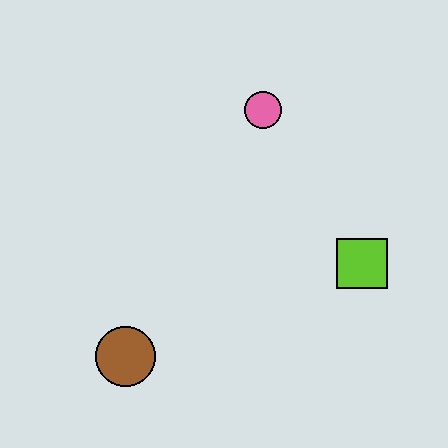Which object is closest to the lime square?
The pink circle is closest to the lime square.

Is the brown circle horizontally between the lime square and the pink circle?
No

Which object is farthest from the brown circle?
The pink circle is farthest from the brown circle.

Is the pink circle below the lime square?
No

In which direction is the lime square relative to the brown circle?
The lime square is to the right of the brown circle.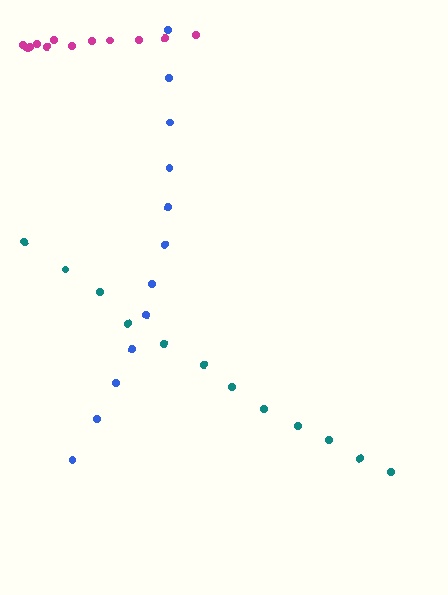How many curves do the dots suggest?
There are 3 distinct paths.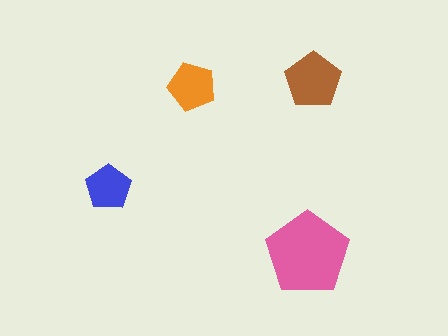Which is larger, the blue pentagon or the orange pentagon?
The orange one.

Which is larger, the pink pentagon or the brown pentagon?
The pink one.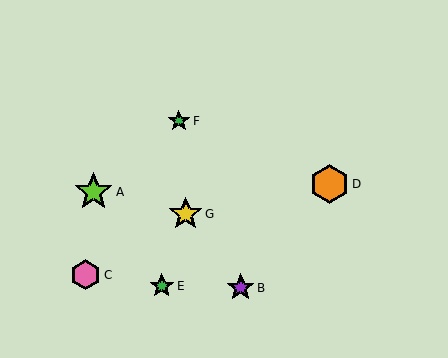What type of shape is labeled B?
Shape B is a purple star.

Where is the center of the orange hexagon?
The center of the orange hexagon is at (330, 184).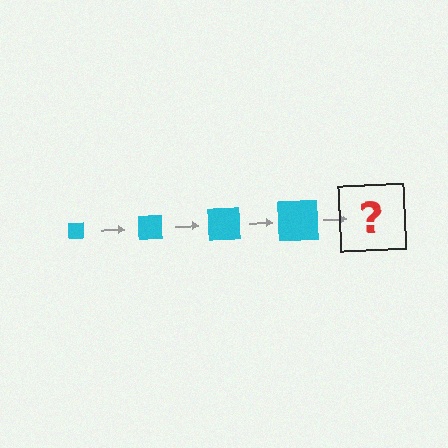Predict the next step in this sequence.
The next step is a cyan square, larger than the previous one.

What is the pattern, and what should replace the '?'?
The pattern is that the square gets progressively larger each step. The '?' should be a cyan square, larger than the previous one.